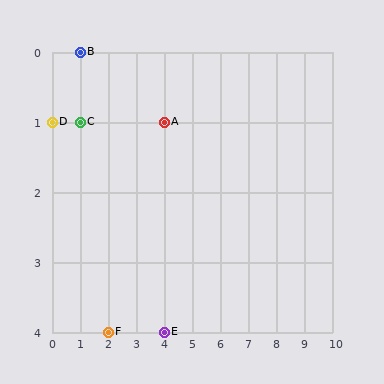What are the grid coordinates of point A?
Point A is at grid coordinates (4, 1).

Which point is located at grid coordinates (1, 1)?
Point C is at (1, 1).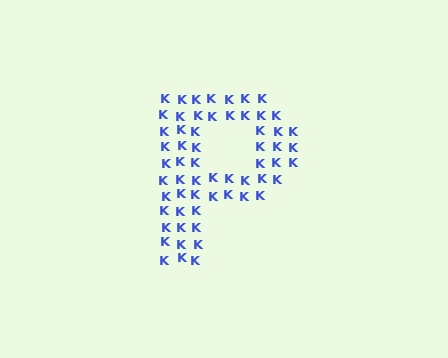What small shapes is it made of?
It is made of small letter K's.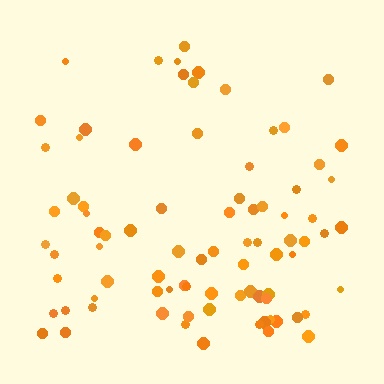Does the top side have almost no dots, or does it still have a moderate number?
Still a moderate number, just noticeably fewer than the bottom.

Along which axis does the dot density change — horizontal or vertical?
Vertical.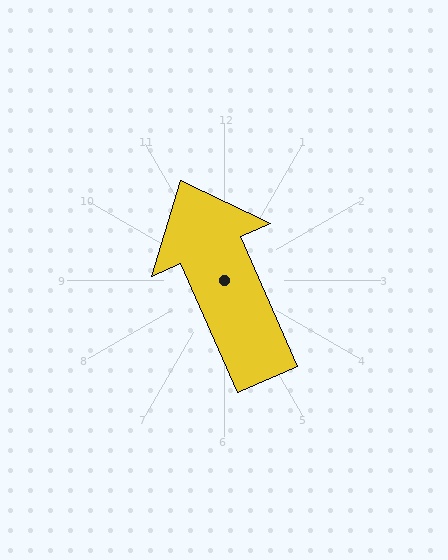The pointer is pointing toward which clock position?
Roughly 11 o'clock.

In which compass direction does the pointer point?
Northwest.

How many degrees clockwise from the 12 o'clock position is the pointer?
Approximately 336 degrees.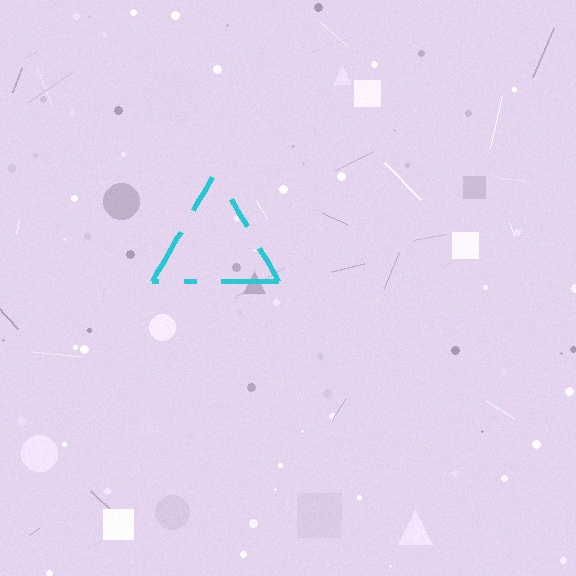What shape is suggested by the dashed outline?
The dashed outline suggests a triangle.